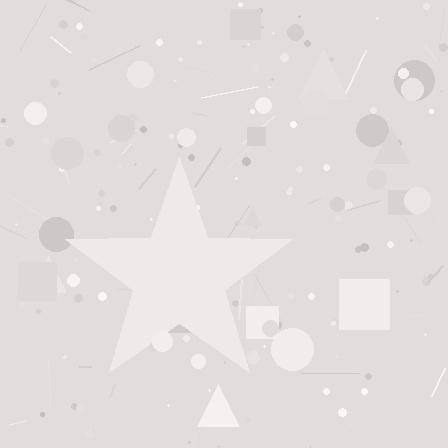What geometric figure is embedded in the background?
A star is embedded in the background.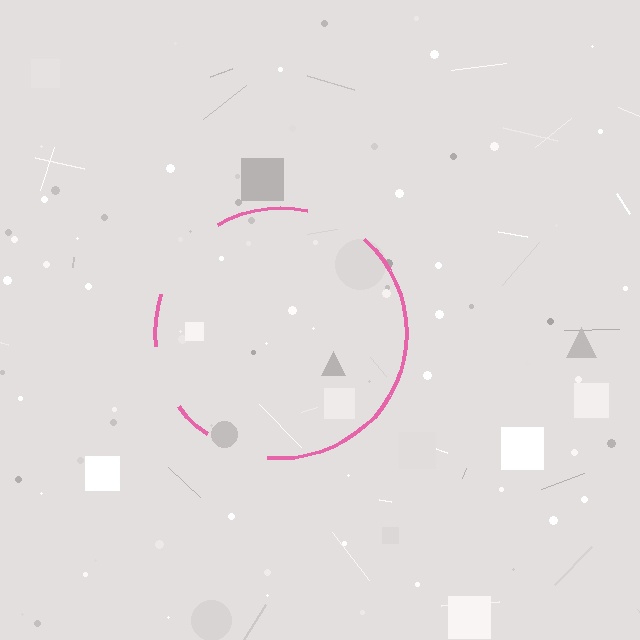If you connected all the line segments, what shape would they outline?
They would outline a circle.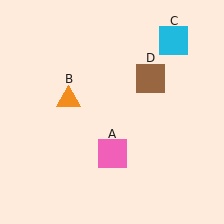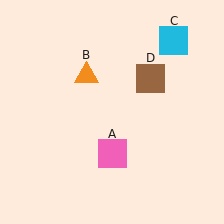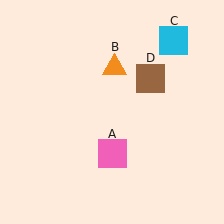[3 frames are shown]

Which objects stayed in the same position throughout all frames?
Pink square (object A) and cyan square (object C) and brown square (object D) remained stationary.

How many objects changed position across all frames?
1 object changed position: orange triangle (object B).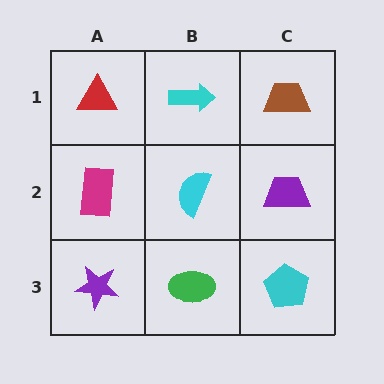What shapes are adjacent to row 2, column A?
A red triangle (row 1, column A), a purple star (row 3, column A), a cyan semicircle (row 2, column B).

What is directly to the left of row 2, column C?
A cyan semicircle.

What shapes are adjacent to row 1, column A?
A magenta rectangle (row 2, column A), a cyan arrow (row 1, column B).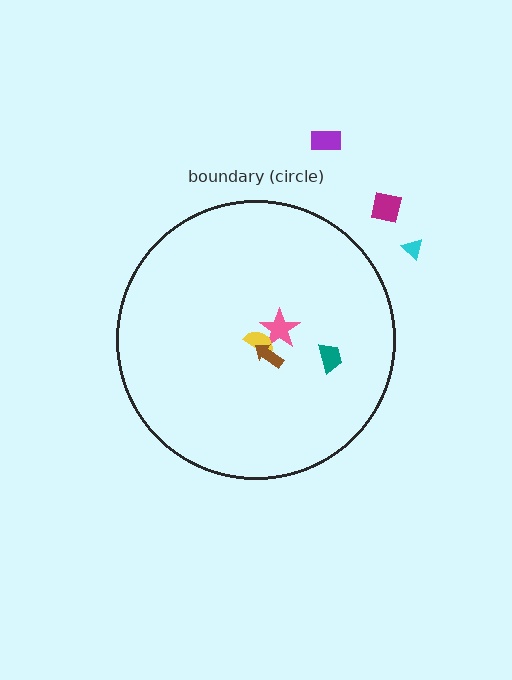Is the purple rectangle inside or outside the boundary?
Outside.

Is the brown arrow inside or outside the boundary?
Inside.